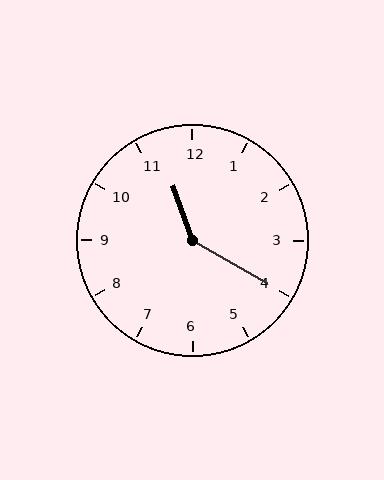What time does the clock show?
11:20.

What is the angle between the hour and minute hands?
Approximately 140 degrees.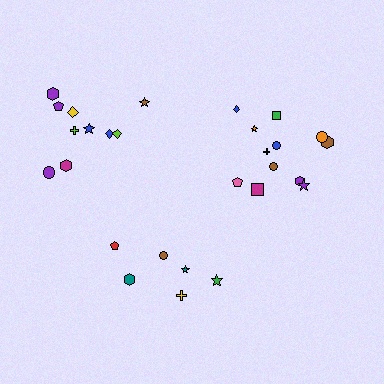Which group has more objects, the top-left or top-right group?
The top-right group.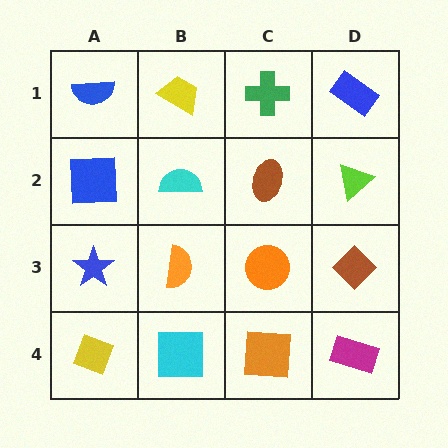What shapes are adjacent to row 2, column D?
A blue rectangle (row 1, column D), a brown diamond (row 3, column D), a brown ellipse (row 2, column C).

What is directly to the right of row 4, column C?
A magenta rectangle.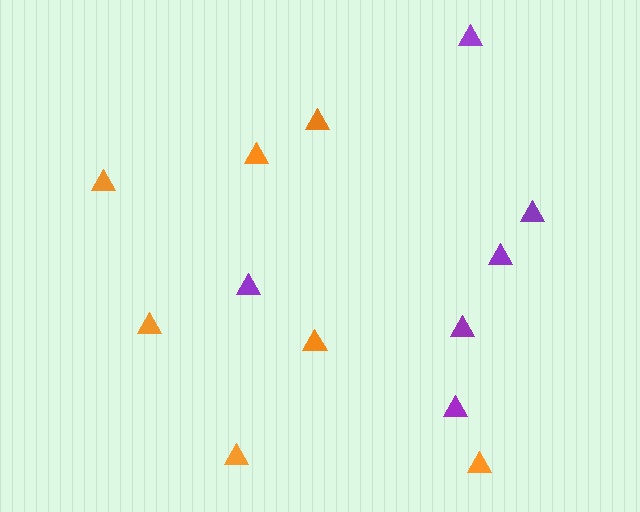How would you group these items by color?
There are 2 groups: one group of purple triangles (6) and one group of orange triangles (7).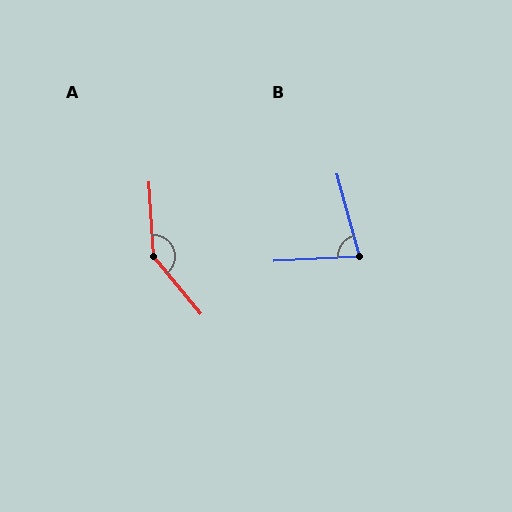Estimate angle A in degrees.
Approximately 144 degrees.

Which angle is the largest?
A, at approximately 144 degrees.